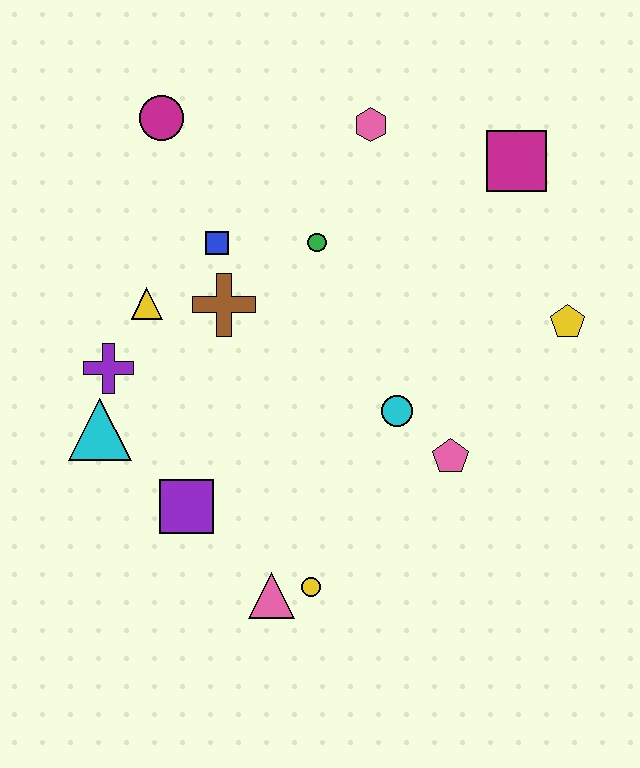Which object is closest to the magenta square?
The pink hexagon is closest to the magenta square.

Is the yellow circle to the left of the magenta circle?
No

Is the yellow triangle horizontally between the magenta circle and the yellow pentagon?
No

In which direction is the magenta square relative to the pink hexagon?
The magenta square is to the right of the pink hexagon.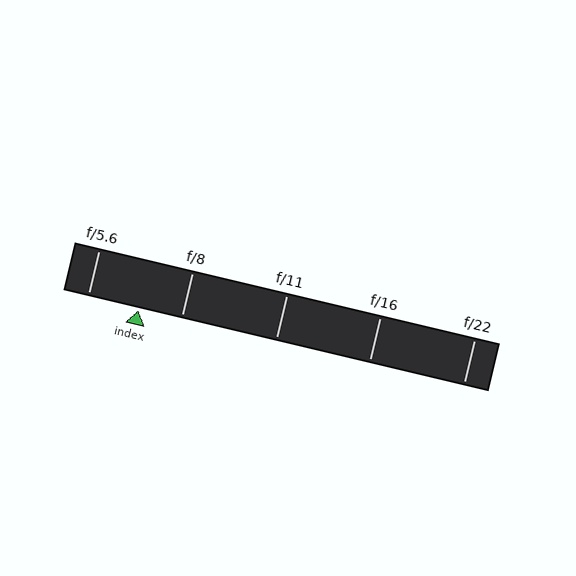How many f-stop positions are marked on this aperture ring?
There are 5 f-stop positions marked.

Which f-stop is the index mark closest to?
The index mark is closest to f/8.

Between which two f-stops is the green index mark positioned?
The index mark is between f/5.6 and f/8.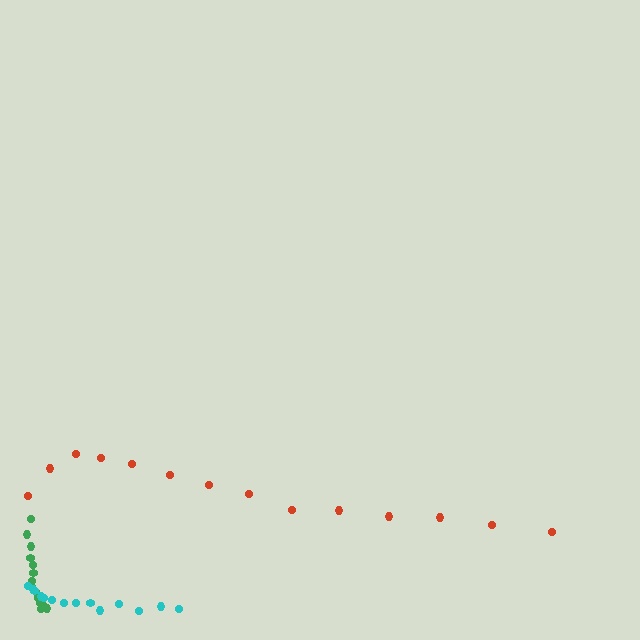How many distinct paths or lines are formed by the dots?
There are 3 distinct paths.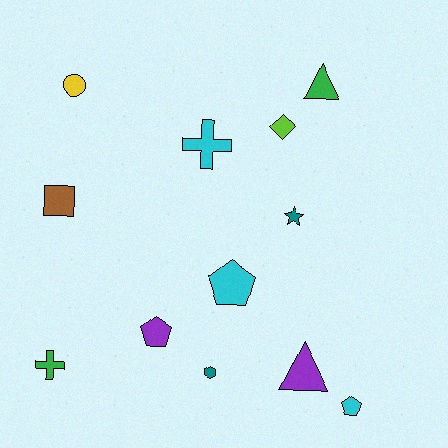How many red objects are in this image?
There are no red objects.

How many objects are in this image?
There are 12 objects.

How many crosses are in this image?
There are 2 crosses.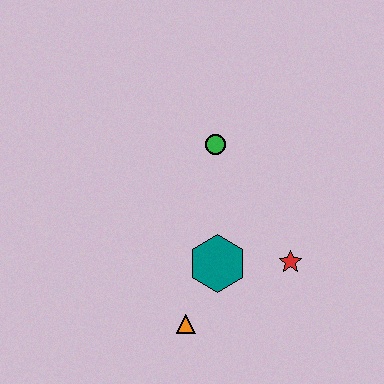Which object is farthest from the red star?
The green circle is farthest from the red star.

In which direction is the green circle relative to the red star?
The green circle is above the red star.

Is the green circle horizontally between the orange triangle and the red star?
Yes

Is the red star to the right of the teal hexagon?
Yes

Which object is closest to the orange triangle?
The teal hexagon is closest to the orange triangle.